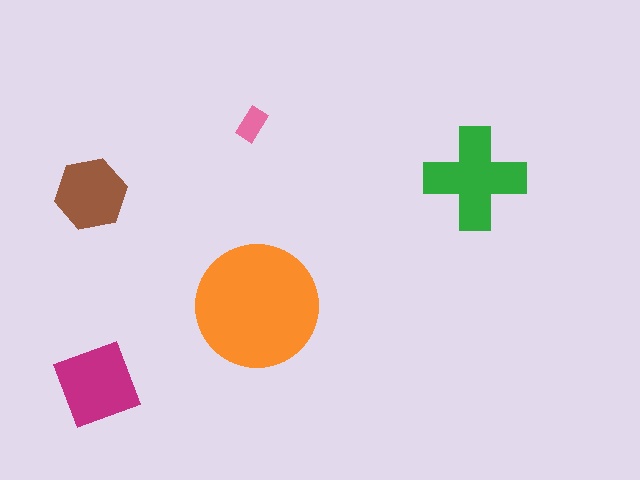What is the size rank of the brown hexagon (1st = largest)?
4th.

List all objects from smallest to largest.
The pink rectangle, the brown hexagon, the magenta diamond, the green cross, the orange circle.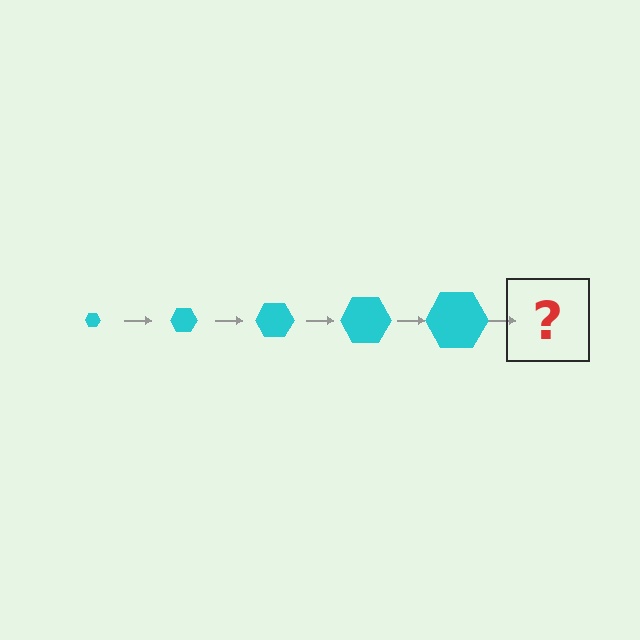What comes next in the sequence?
The next element should be a cyan hexagon, larger than the previous one.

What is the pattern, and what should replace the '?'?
The pattern is that the hexagon gets progressively larger each step. The '?' should be a cyan hexagon, larger than the previous one.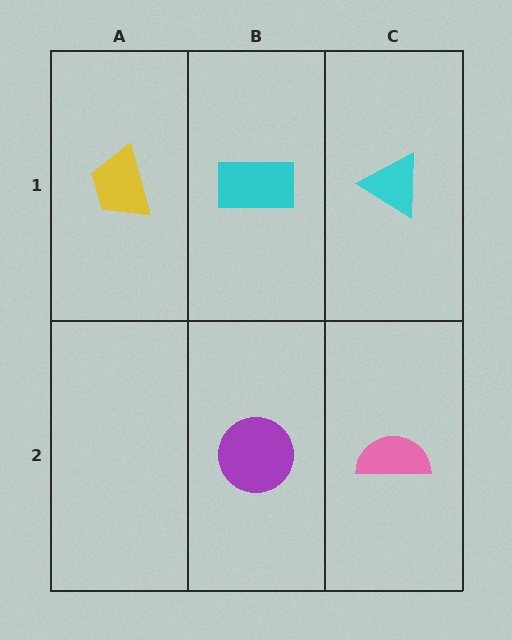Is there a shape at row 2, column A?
No, that cell is empty.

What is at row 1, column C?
A cyan triangle.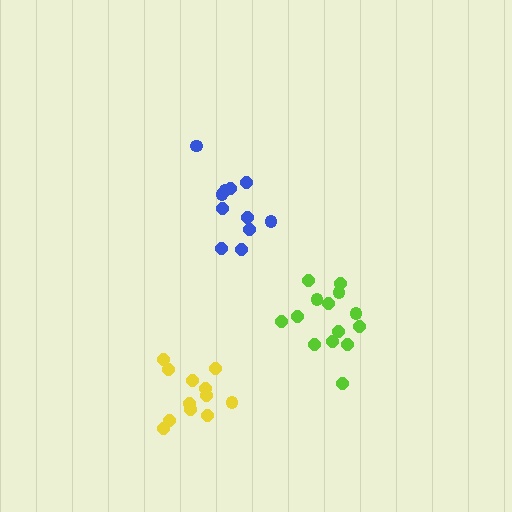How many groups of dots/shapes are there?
There are 3 groups.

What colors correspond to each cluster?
The clusters are colored: blue, lime, yellow.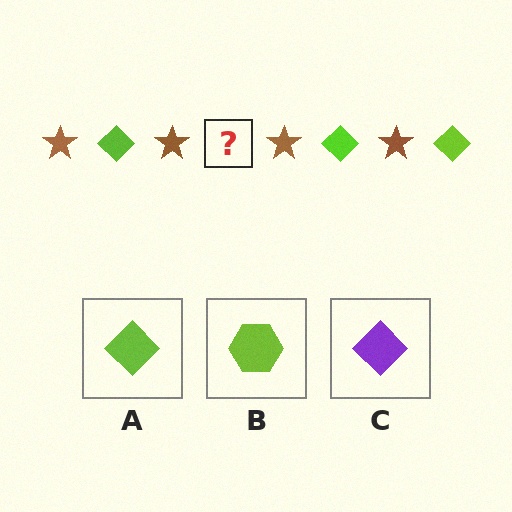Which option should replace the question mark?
Option A.